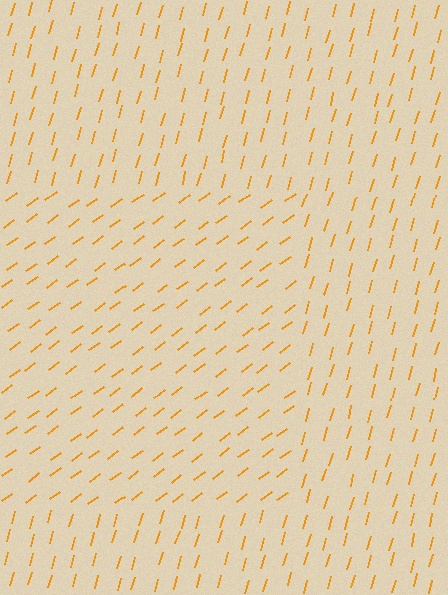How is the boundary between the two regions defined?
The boundary is defined purely by a change in line orientation (approximately 37 degrees difference). All lines are the same color and thickness.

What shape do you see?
I see a rectangle.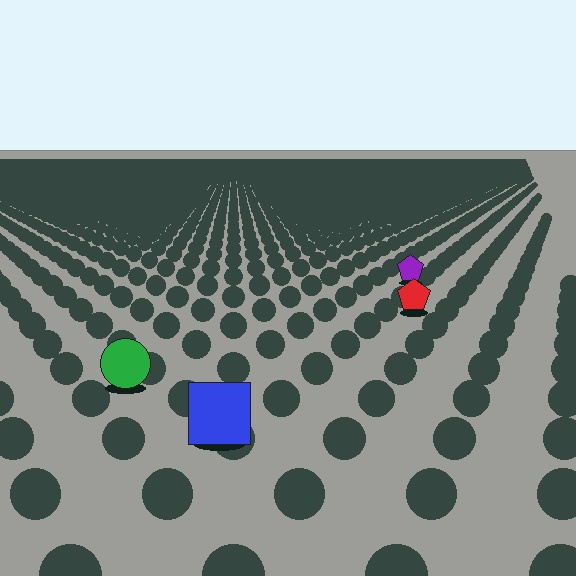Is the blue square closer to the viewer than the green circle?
Yes. The blue square is closer — you can tell from the texture gradient: the ground texture is coarser near it.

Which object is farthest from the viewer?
The purple pentagon is farthest from the viewer. It appears smaller and the ground texture around it is denser.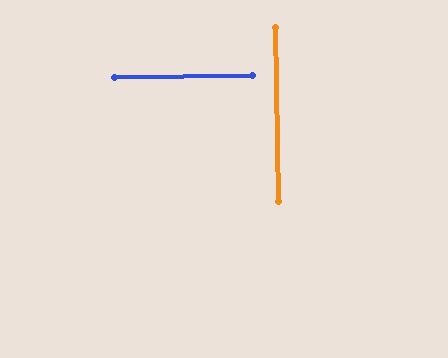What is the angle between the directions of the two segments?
Approximately 90 degrees.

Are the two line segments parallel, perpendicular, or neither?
Perpendicular — they meet at approximately 90°.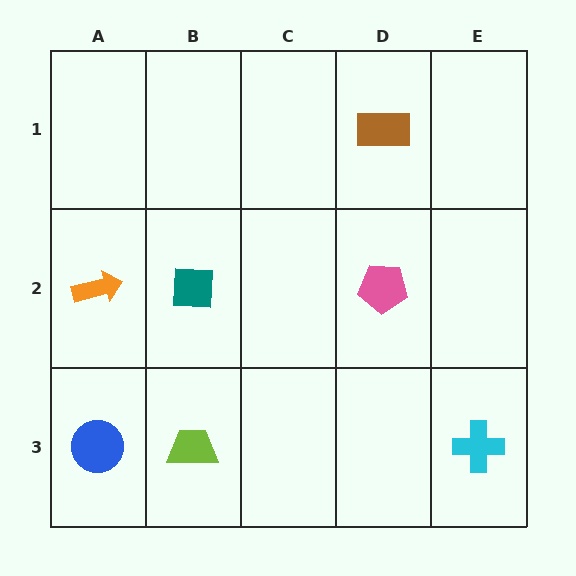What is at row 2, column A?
An orange arrow.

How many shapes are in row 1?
1 shape.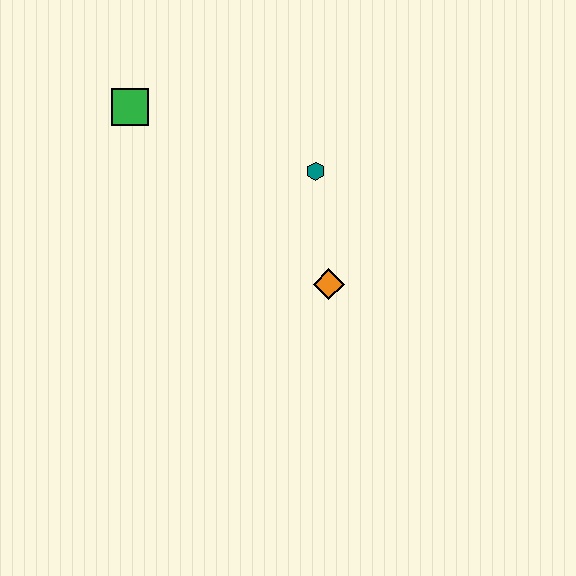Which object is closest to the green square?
The teal hexagon is closest to the green square.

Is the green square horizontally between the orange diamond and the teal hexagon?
No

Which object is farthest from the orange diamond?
The green square is farthest from the orange diamond.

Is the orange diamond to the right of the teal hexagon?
Yes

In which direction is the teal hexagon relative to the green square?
The teal hexagon is to the right of the green square.